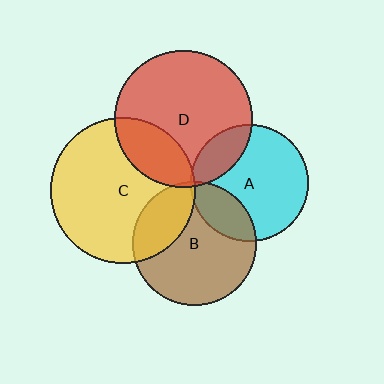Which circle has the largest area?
Circle C (yellow).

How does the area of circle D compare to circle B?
Approximately 1.2 times.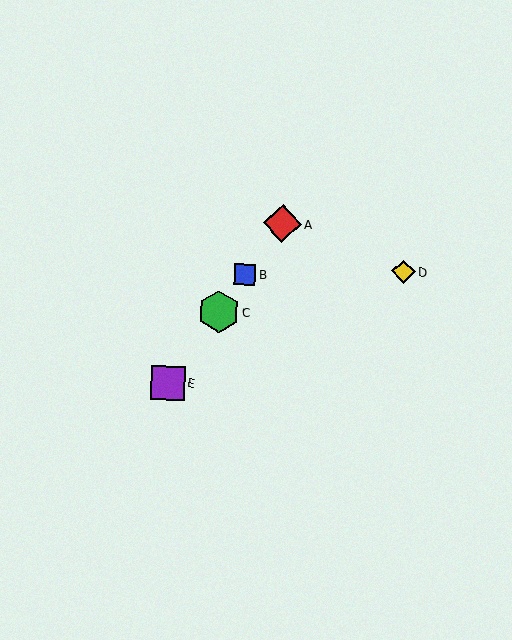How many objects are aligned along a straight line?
4 objects (A, B, C, E) are aligned along a straight line.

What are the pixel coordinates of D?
Object D is at (403, 271).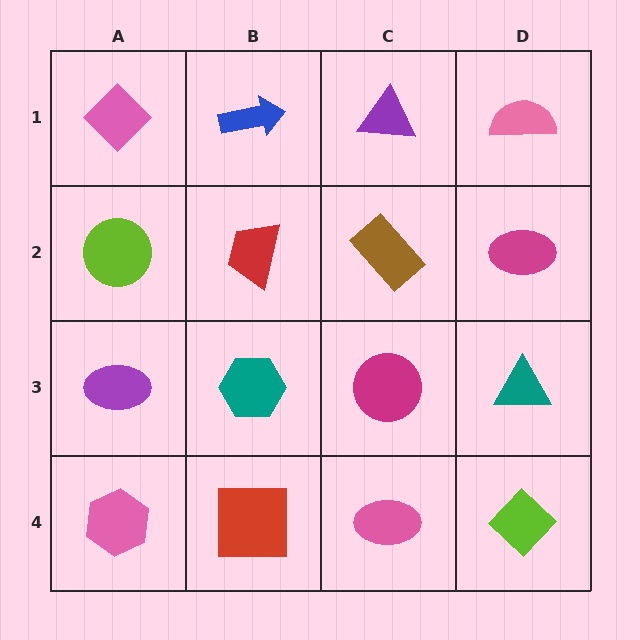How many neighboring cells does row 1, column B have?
3.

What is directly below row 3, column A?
A pink hexagon.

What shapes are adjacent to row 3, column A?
A lime circle (row 2, column A), a pink hexagon (row 4, column A), a teal hexagon (row 3, column B).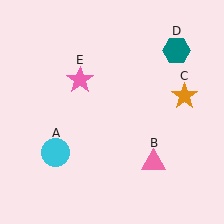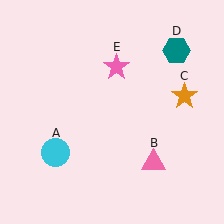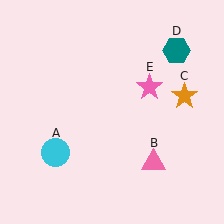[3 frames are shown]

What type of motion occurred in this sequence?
The pink star (object E) rotated clockwise around the center of the scene.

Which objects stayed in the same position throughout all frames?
Cyan circle (object A) and pink triangle (object B) and orange star (object C) and teal hexagon (object D) remained stationary.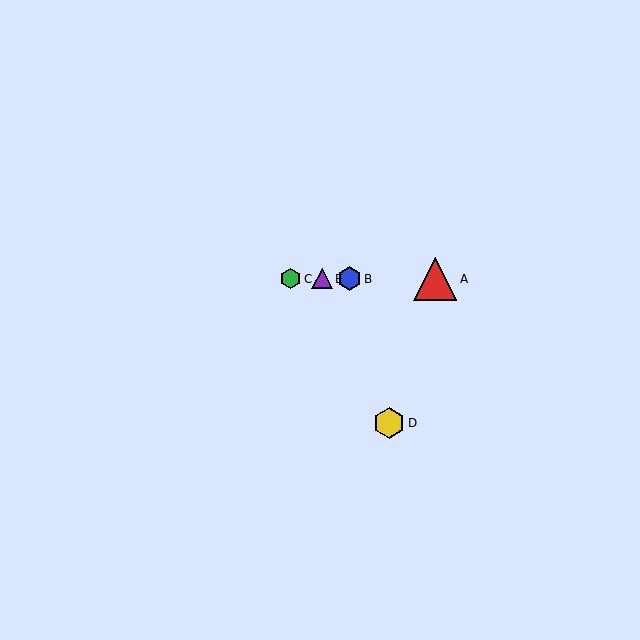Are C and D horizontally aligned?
No, C is at y≈279 and D is at y≈423.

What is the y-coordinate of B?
Object B is at y≈279.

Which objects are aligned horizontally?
Objects A, B, C, E are aligned horizontally.